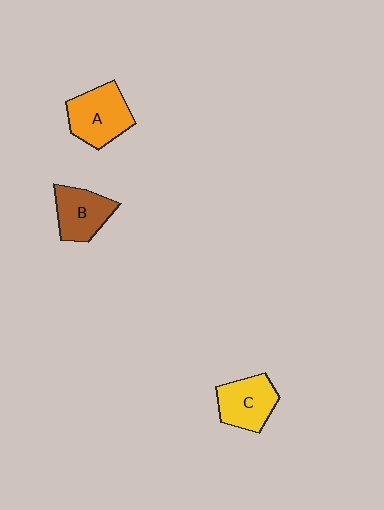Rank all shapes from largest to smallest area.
From largest to smallest: A (orange), C (yellow), B (brown).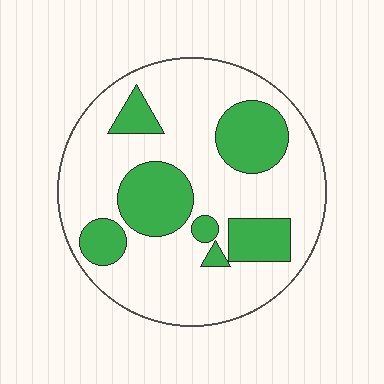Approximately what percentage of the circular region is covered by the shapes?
Approximately 30%.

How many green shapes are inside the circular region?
7.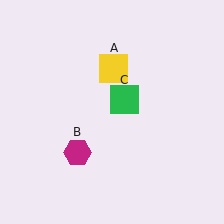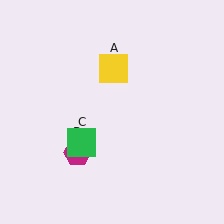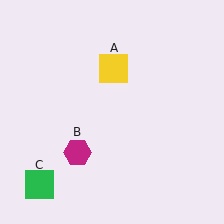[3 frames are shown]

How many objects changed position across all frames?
1 object changed position: green square (object C).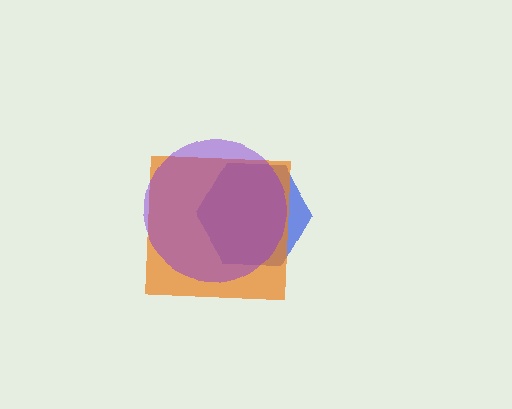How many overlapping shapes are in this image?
There are 3 overlapping shapes in the image.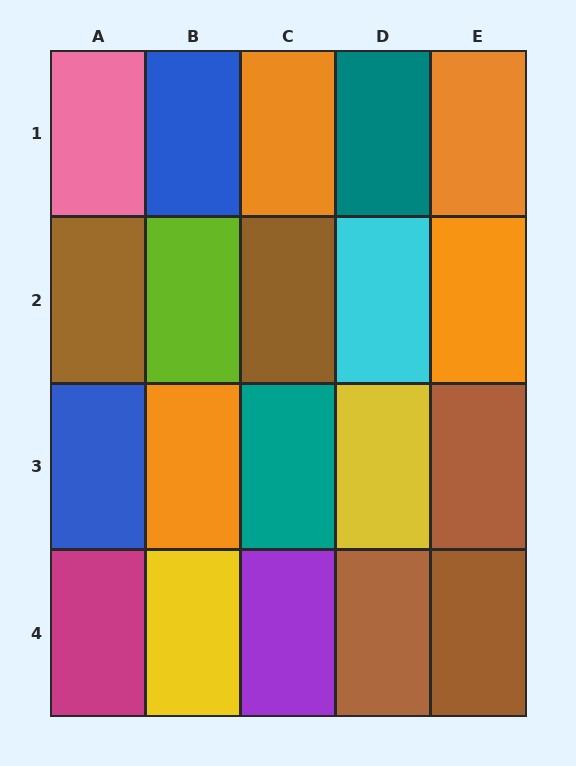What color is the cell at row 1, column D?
Teal.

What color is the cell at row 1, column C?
Orange.